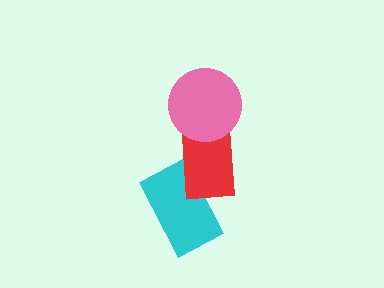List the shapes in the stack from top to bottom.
From top to bottom: the pink circle, the red rectangle, the cyan rectangle.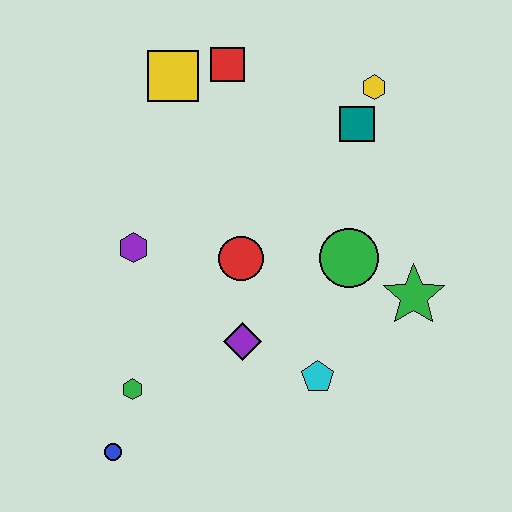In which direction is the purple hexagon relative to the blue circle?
The purple hexagon is above the blue circle.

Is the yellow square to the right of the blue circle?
Yes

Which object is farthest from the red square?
The blue circle is farthest from the red square.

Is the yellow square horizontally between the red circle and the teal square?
No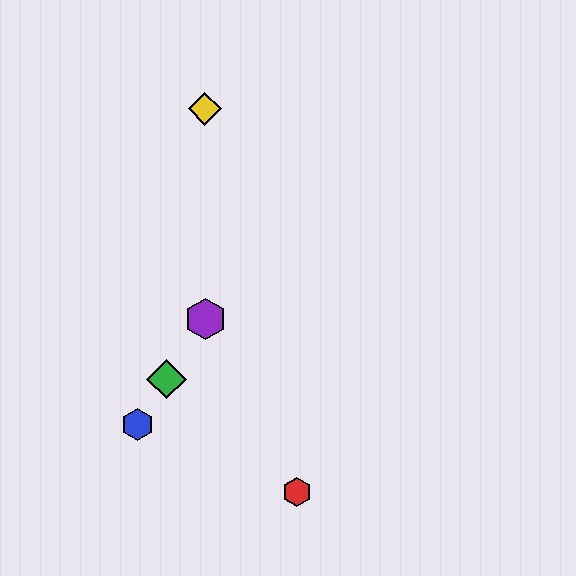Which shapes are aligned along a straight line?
The blue hexagon, the green diamond, the purple hexagon are aligned along a straight line.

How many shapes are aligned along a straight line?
3 shapes (the blue hexagon, the green diamond, the purple hexagon) are aligned along a straight line.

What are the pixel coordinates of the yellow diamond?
The yellow diamond is at (205, 109).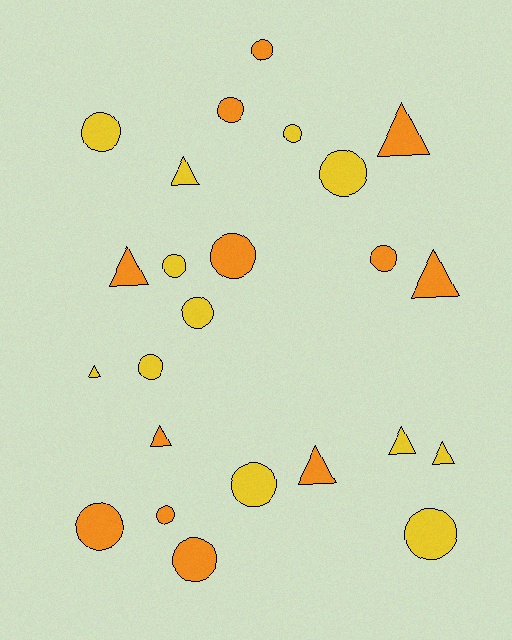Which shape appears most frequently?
Circle, with 15 objects.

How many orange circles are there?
There are 7 orange circles.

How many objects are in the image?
There are 24 objects.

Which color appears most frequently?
Yellow, with 12 objects.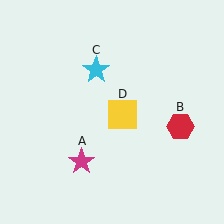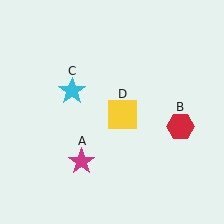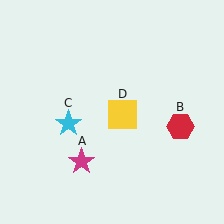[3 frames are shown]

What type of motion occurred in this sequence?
The cyan star (object C) rotated counterclockwise around the center of the scene.